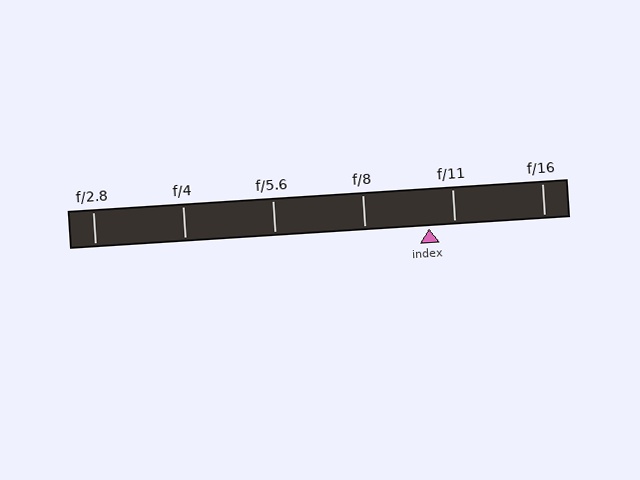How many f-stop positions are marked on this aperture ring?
There are 6 f-stop positions marked.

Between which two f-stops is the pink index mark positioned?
The index mark is between f/8 and f/11.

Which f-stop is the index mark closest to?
The index mark is closest to f/11.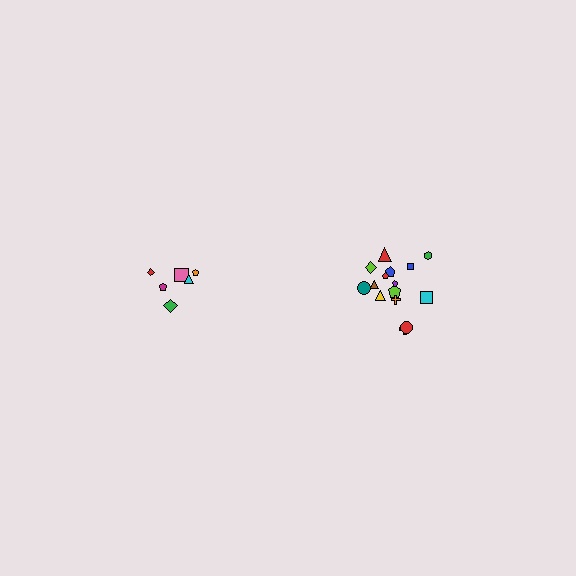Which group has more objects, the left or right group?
The right group.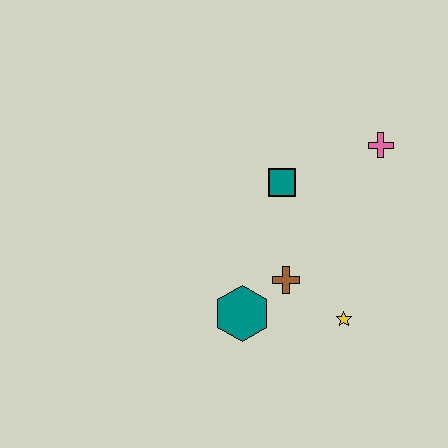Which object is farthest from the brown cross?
The pink cross is farthest from the brown cross.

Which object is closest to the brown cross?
The teal hexagon is closest to the brown cross.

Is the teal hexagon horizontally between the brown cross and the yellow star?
No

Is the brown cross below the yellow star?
No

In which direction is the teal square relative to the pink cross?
The teal square is to the left of the pink cross.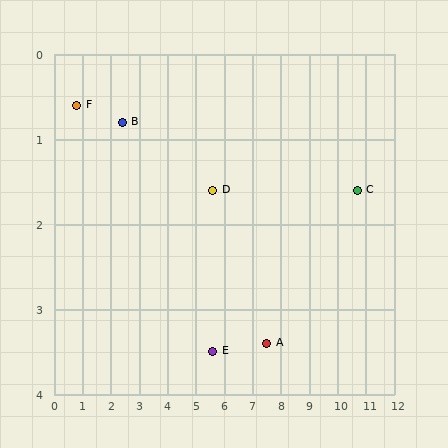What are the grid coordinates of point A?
Point A is at approximately (7.5, 3.4).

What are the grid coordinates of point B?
Point B is at approximately (2.4, 0.8).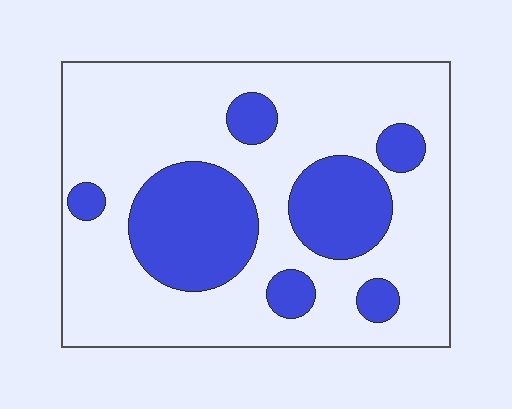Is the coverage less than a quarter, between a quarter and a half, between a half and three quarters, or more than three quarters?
Between a quarter and a half.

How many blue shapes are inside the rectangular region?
7.